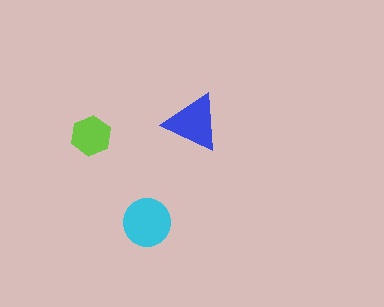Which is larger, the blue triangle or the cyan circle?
The cyan circle.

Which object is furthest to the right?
The blue triangle is rightmost.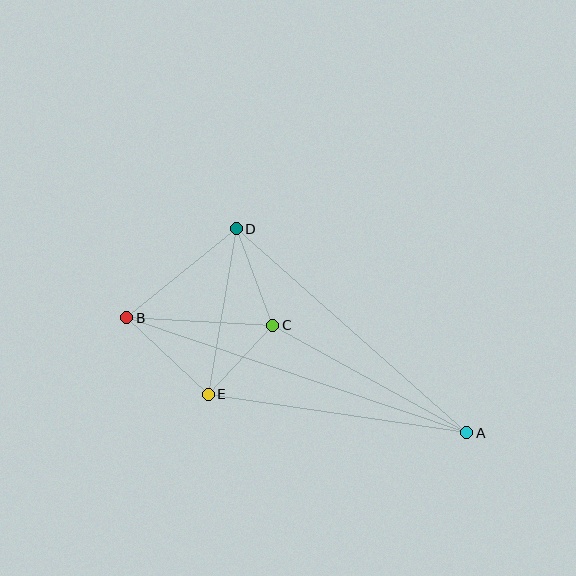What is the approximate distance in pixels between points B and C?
The distance between B and C is approximately 146 pixels.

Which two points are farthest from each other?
Points A and B are farthest from each other.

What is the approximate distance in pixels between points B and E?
The distance between B and E is approximately 112 pixels.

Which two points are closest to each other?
Points C and E are closest to each other.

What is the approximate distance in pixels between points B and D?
The distance between B and D is approximately 141 pixels.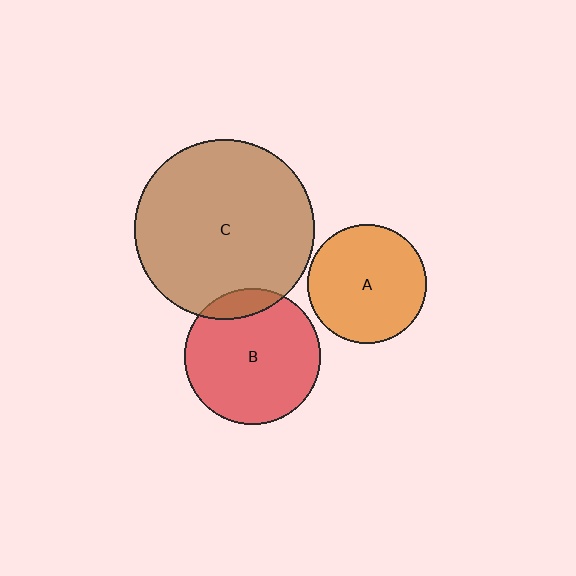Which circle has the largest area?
Circle C (brown).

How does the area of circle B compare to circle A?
Approximately 1.3 times.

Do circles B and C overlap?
Yes.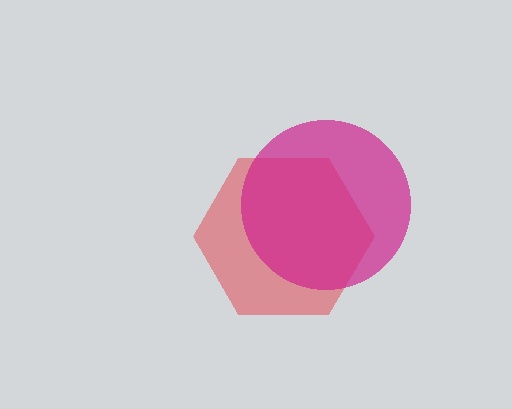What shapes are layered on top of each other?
The layered shapes are: a red hexagon, a magenta circle.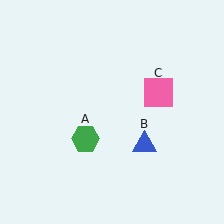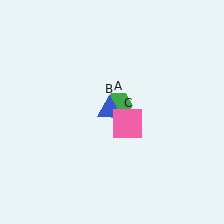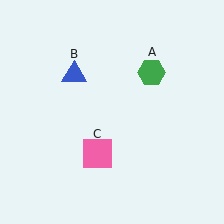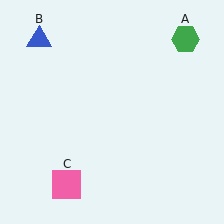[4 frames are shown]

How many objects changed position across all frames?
3 objects changed position: green hexagon (object A), blue triangle (object B), pink square (object C).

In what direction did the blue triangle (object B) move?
The blue triangle (object B) moved up and to the left.